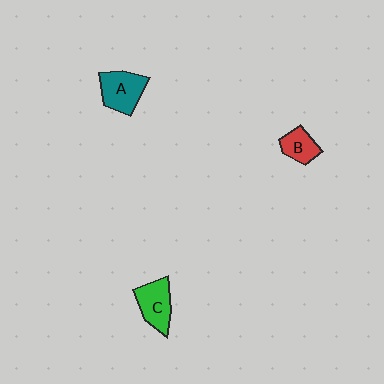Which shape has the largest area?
Shape A (teal).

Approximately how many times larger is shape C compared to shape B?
Approximately 1.5 times.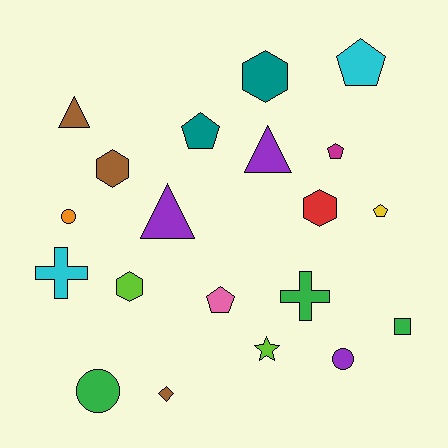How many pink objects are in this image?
There is 1 pink object.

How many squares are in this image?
There is 1 square.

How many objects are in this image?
There are 20 objects.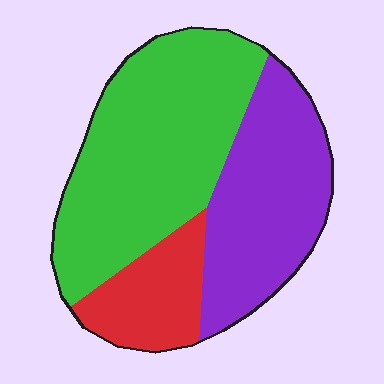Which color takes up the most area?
Green, at roughly 50%.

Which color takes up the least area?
Red, at roughly 15%.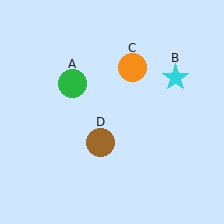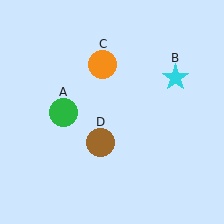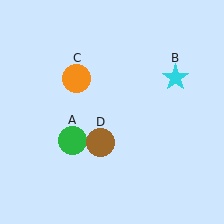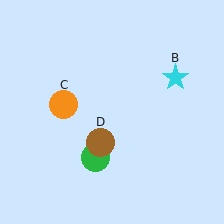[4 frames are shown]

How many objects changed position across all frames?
2 objects changed position: green circle (object A), orange circle (object C).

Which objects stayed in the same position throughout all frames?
Cyan star (object B) and brown circle (object D) remained stationary.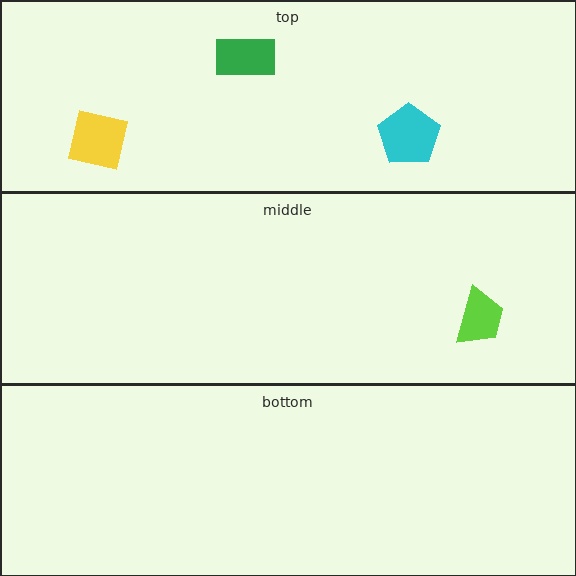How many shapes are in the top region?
3.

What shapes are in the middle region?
The lime trapezoid.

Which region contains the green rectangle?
The top region.